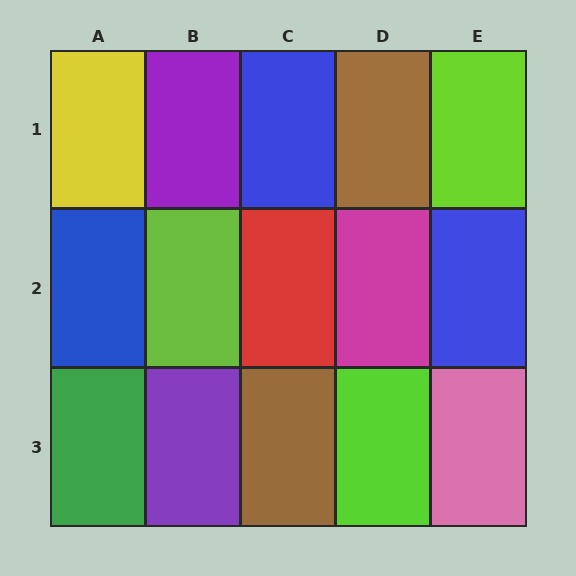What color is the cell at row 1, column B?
Purple.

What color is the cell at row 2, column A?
Blue.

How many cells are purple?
2 cells are purple.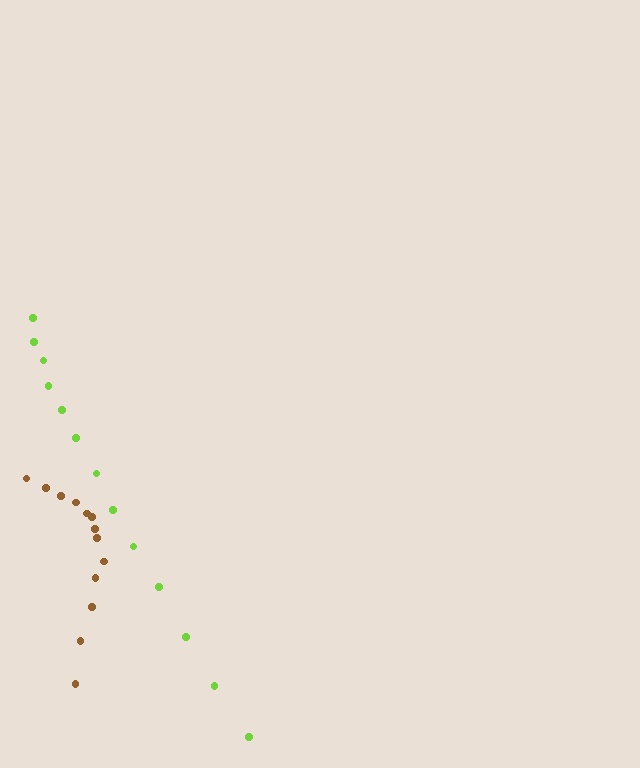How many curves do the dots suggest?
There are 2 distinct paths.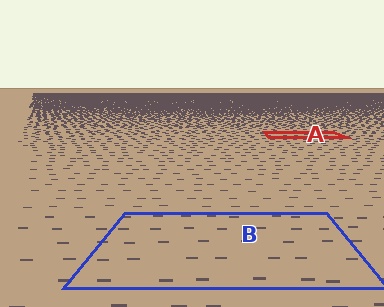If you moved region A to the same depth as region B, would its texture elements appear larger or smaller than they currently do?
They would appear larger. At a closer depth, the same texture elements are projected at a bigger on-screen size.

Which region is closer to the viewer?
Region B is closer. The texture elements there are larger and more spread out.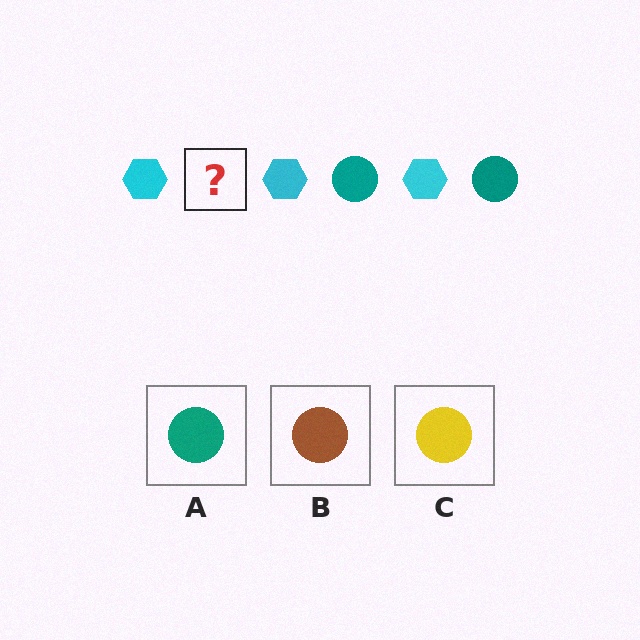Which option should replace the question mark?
Option A.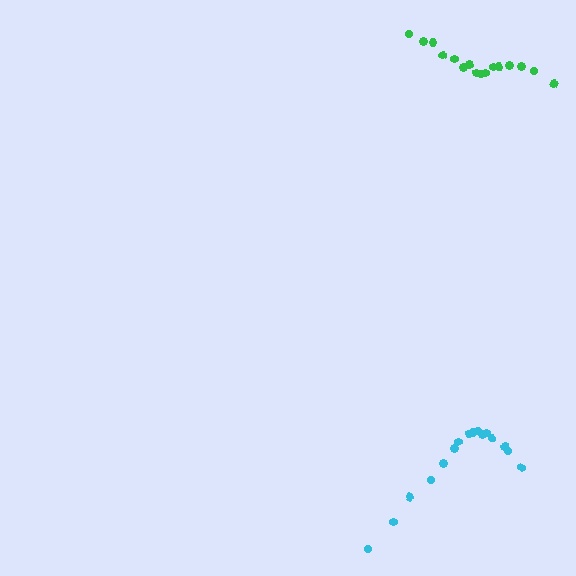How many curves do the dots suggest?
There are 2 distinct paths.